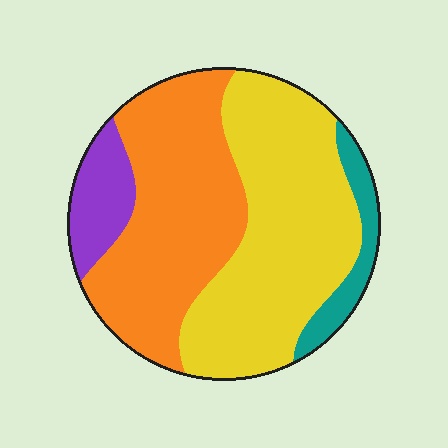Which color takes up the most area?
Yellow, at roughly 45%.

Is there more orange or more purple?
Orange.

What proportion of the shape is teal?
Teal covers 8% of the shape.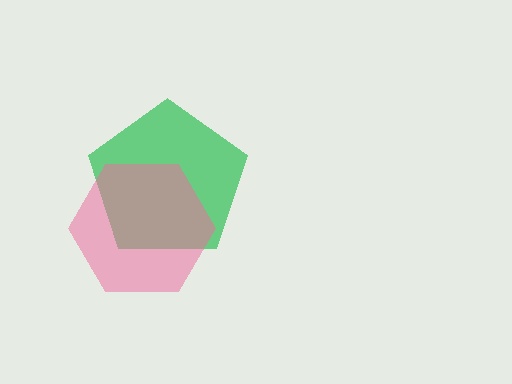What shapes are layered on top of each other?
The layered shapes are: a green pentagon, a pink hexagon.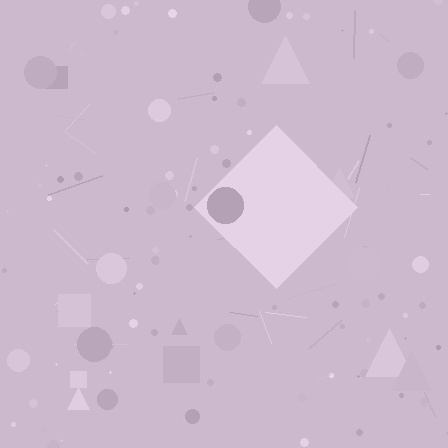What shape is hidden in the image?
A diamond is hidden in the image.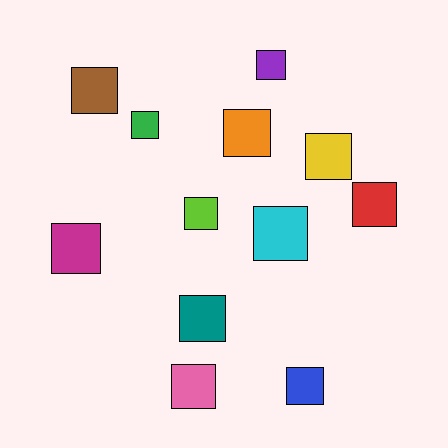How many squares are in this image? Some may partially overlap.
There are 12 squares.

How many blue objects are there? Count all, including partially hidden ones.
There is 1 blue object.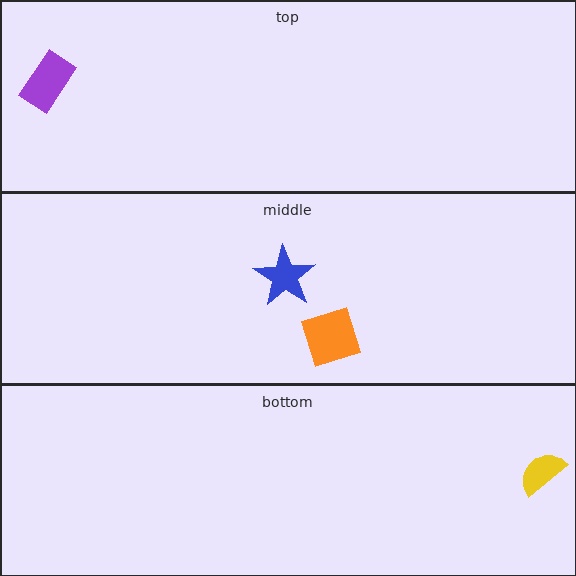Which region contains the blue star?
The middle region.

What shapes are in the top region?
The purple rectangle.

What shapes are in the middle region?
The orange square, the blue star.